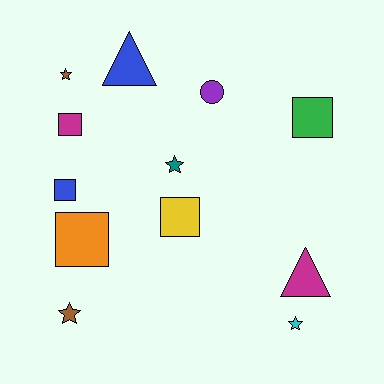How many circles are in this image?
There is 1 circle.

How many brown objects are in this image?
There are 2 brown objects.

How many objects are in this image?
There are 12 objects.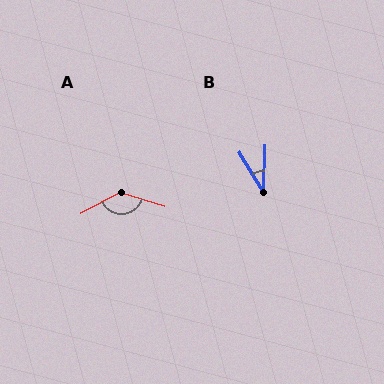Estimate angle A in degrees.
Approximately 135 degrees.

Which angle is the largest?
A, at approximately 135 degrees.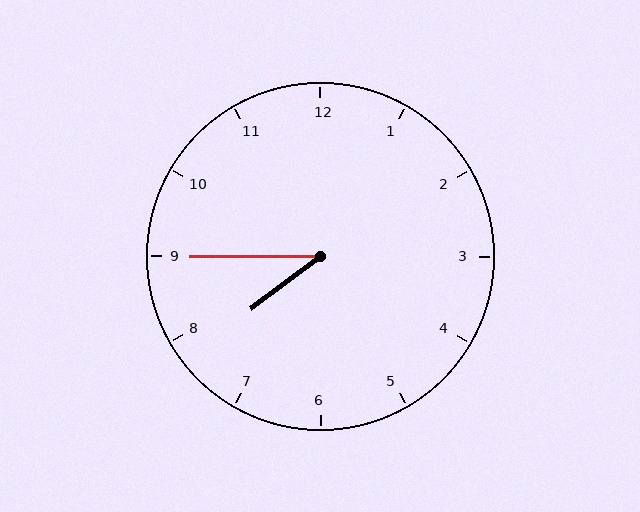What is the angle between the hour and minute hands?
Approximately 38 degrees.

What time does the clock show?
7:45.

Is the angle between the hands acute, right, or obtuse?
It is acute.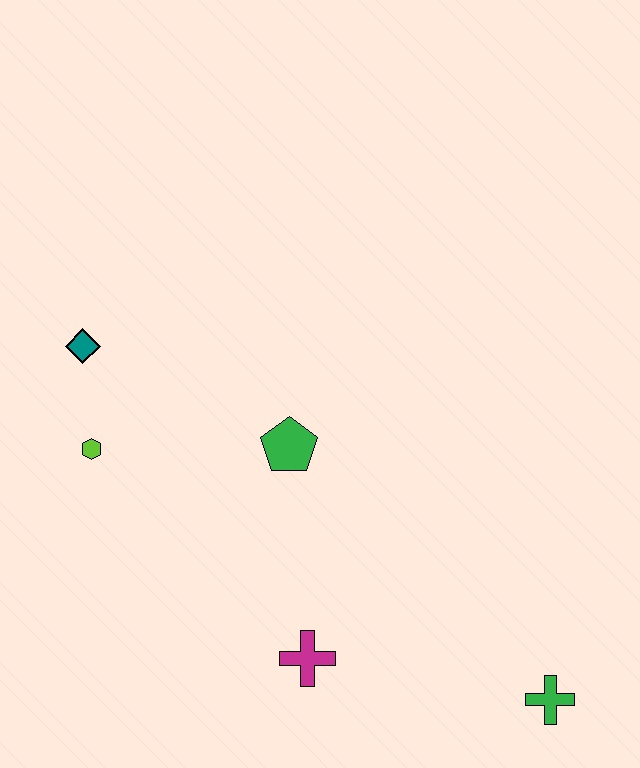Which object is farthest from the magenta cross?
The teal diamond is farthest from the magenta cross.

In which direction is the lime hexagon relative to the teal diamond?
The lime hexagon is below the teal diamond.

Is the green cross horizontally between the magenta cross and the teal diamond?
No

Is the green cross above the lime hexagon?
No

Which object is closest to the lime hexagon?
The teal diamond is closest to the lime hexagon.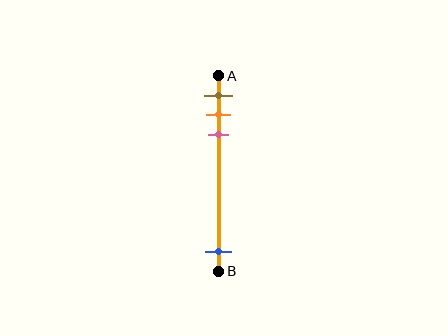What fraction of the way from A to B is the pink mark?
The pink mark is approximately 30% (0.3) of the way from A to B.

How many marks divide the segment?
There are 4 marks dividing the segment.